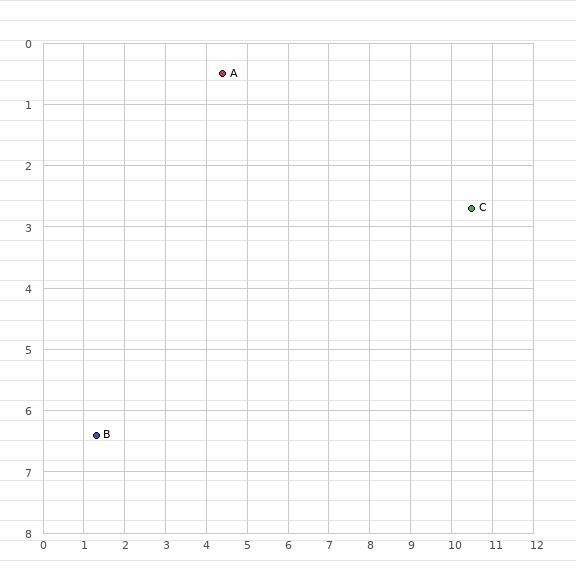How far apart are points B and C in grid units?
Points B and C are about 9.9 grid units apart.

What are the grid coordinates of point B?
Point B is at approximately (1.3, 6.4).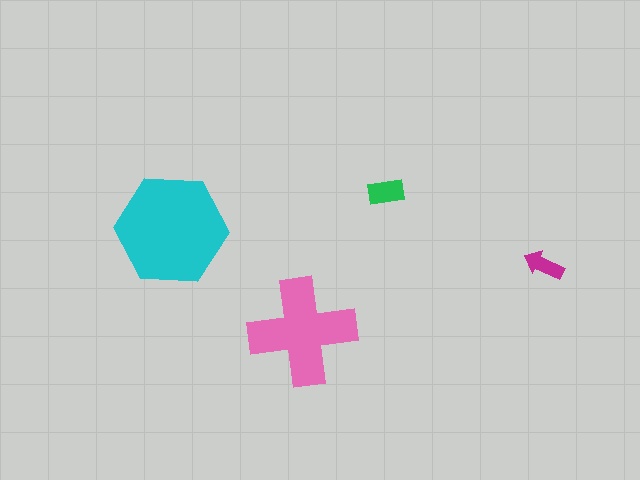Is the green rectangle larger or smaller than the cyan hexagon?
Smaller.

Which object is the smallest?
The magenta arrow.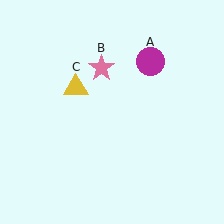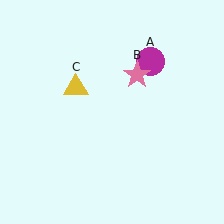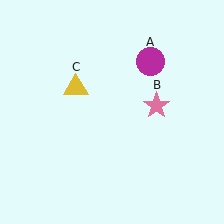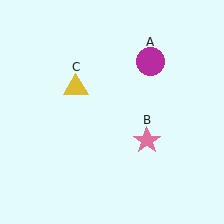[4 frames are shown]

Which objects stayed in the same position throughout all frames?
Magenta circle (object A) and yellow triangle (object C) remained stationary.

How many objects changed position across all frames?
1 object changed position: pink star (object B).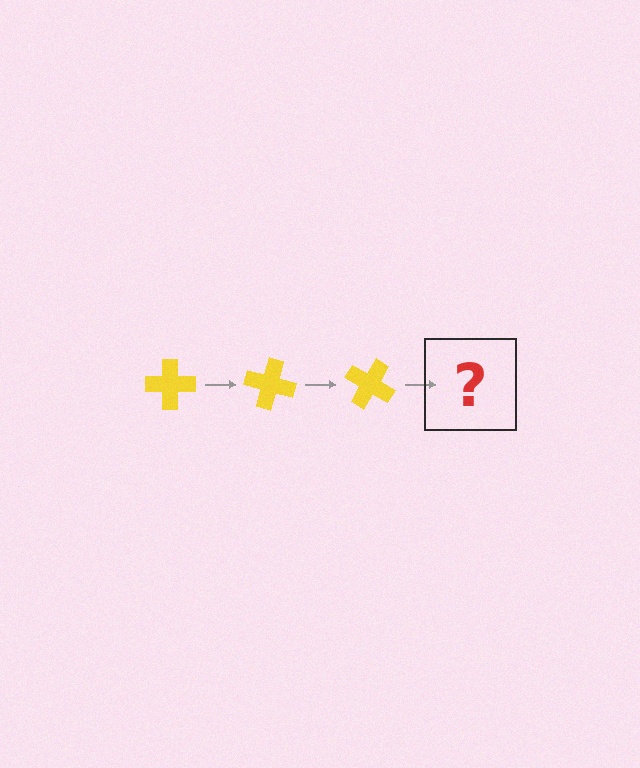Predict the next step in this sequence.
The next step is a yellow cross rotated 45 degrees.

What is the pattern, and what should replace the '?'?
The pattern is that the cross rotates 15 degrees each step. The '?' should be a yellow cross rotated 45 degrees.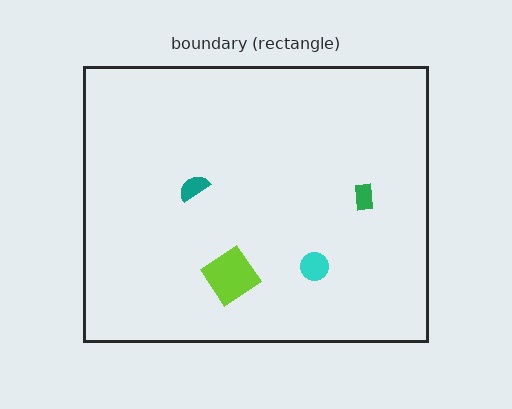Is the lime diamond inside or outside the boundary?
Inside.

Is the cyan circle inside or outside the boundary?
Inside.